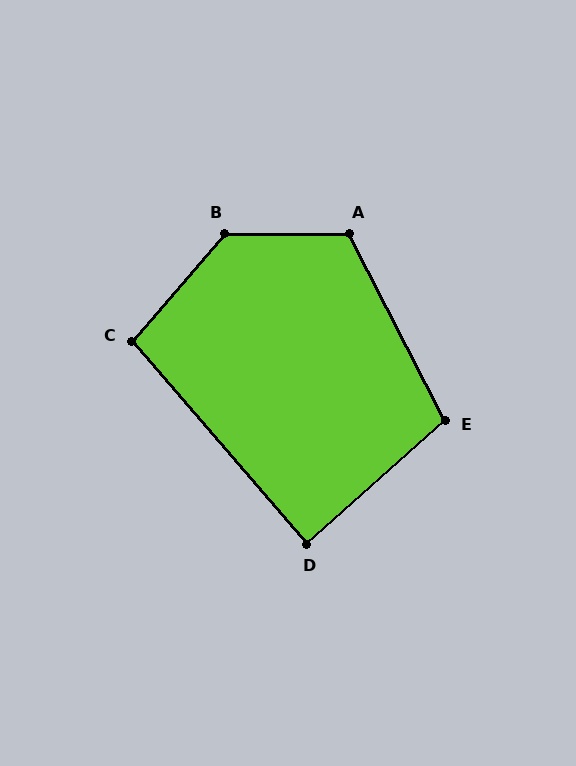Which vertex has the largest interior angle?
B, at approximately 131 degrees.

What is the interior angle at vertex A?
Approximately 117 degrees (obtuse).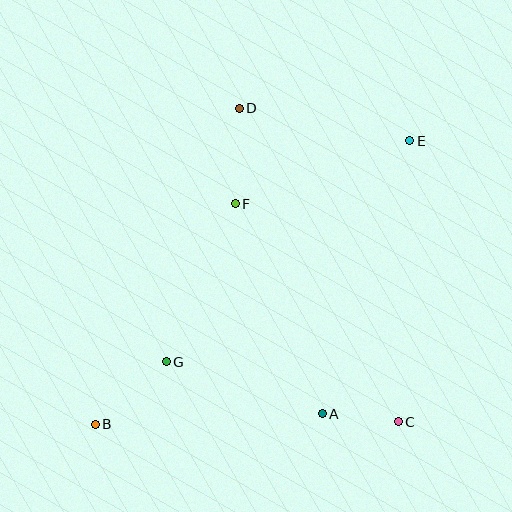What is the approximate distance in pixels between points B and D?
The distance between B and D is approximately 347 pixels.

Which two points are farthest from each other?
Points B and E are farthest from each other.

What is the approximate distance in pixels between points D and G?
The distance between D and G is approximately 264 pixels.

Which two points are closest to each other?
Points A and C are closest to each other.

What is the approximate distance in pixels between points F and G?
The distance between F and G is approximately 172 pixels.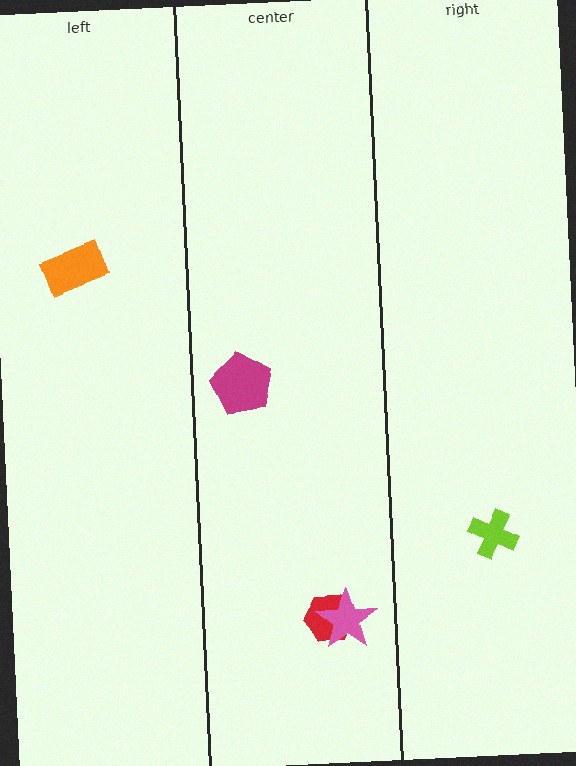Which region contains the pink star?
The center region.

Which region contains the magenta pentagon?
The center region.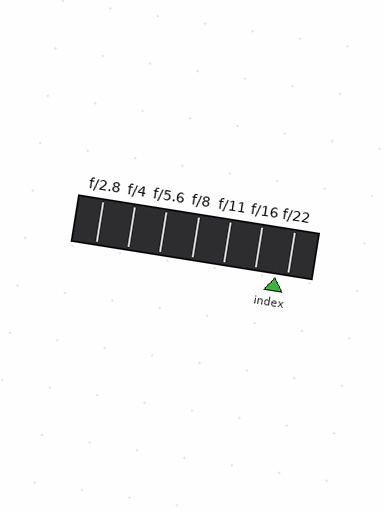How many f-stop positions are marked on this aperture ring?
There are 7 f-stop positions marked.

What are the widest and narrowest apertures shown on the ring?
The widest aperture shown is f/2.8 and the narrowest is f/22.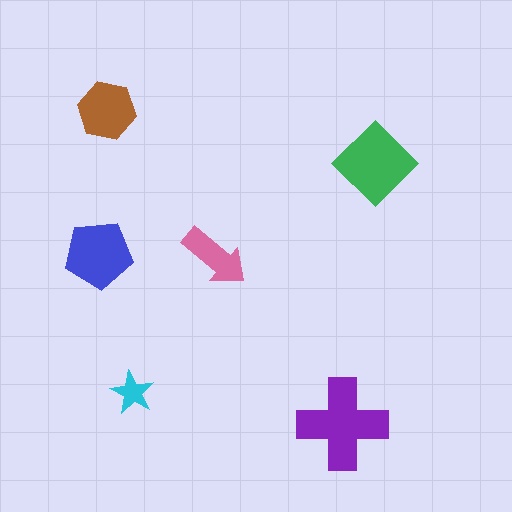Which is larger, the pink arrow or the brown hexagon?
The brown hexagon.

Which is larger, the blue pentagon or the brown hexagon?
The blue pentagon.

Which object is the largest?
The purple cross.